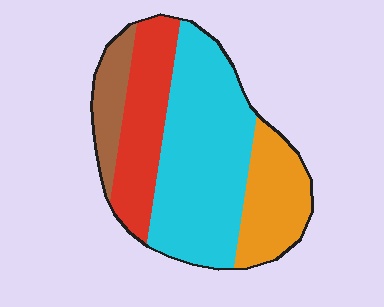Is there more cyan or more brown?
Cyan.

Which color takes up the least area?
Brown, at roughly 10%.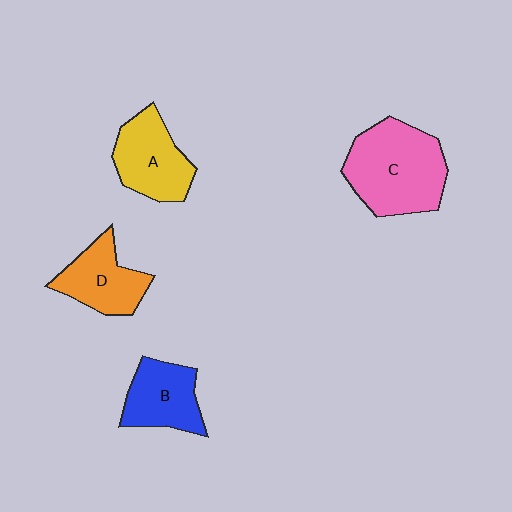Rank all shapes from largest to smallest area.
From largest to smallest: C (pink), A (yellow), B (blue), D (orange).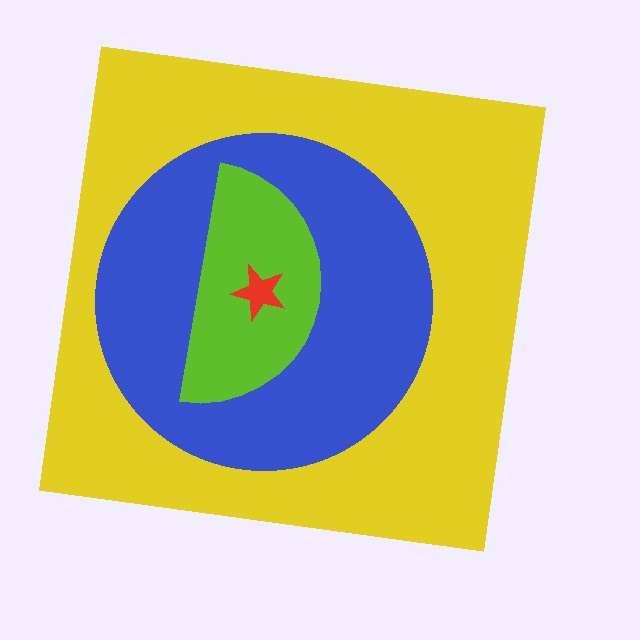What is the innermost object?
The red star.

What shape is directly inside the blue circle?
The lime semicircle.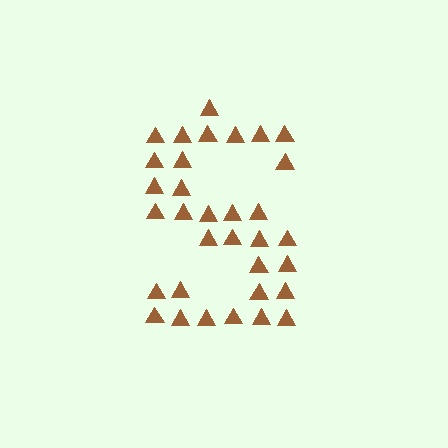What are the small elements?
The small elements are triangles.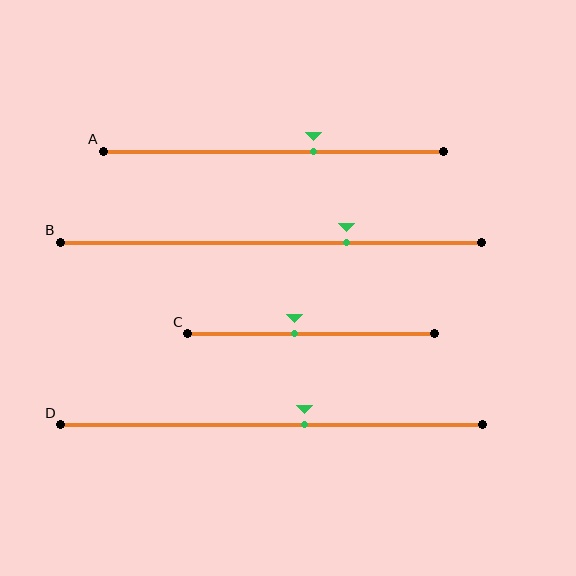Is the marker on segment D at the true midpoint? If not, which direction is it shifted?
No, the marker on segment D is shifted to the right by about 8% of the segment length.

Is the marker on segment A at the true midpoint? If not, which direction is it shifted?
No, the marker on segment A is shifted to the right by about 12% of the segment length.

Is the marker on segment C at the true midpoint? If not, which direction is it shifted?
No, the marker on segment C is shifted to the left by about 7% of the segment length.